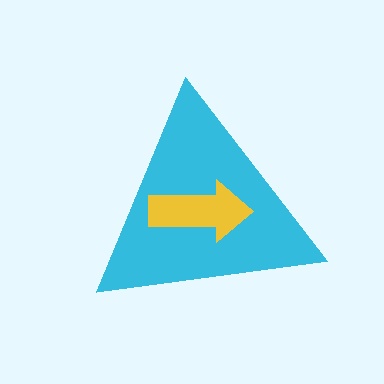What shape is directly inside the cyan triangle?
The yellow arrow.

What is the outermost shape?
The cyan triangle.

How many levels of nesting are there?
2.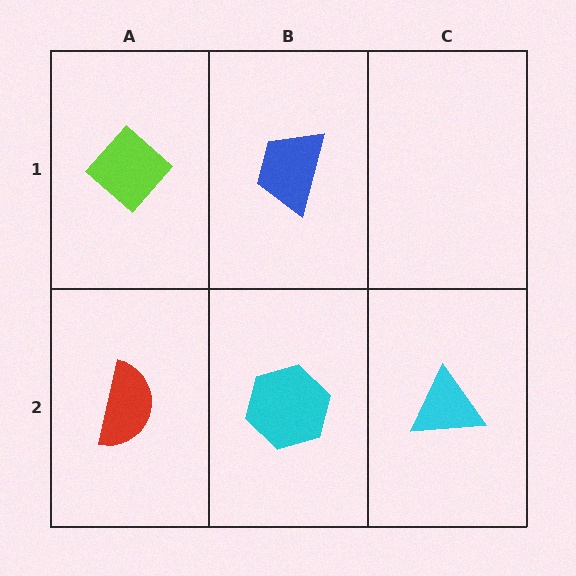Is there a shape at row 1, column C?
No, that cell is empty.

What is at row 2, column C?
A cyan triangle.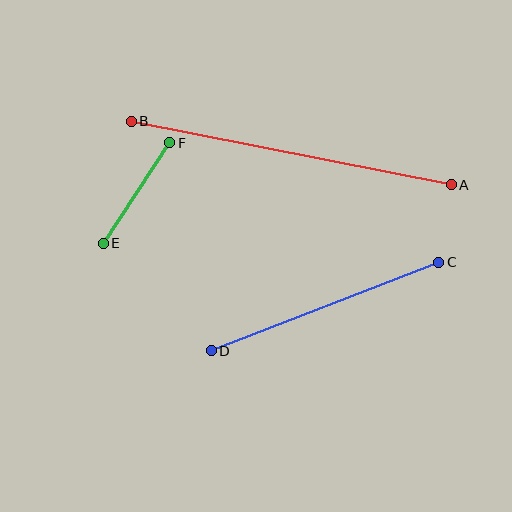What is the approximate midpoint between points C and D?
The midpoint is at approximately (325, 306) pixels.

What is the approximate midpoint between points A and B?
The midpoint is at approximately (291, 153) pixels.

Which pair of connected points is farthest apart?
Points A and B are farthest apart.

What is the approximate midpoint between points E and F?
The midpoint is at approximately (137, 193) pixels.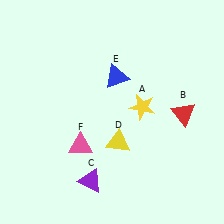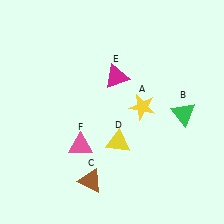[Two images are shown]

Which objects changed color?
B changed from red to green. C changed from purple to brown. E changed from blue to magenta.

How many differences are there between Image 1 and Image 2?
There are 3 differences between the two images.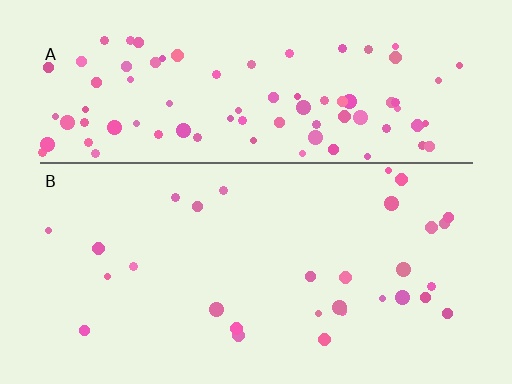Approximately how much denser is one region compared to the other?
Approximately 3.2× — region A over region B.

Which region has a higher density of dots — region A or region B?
A (the top).